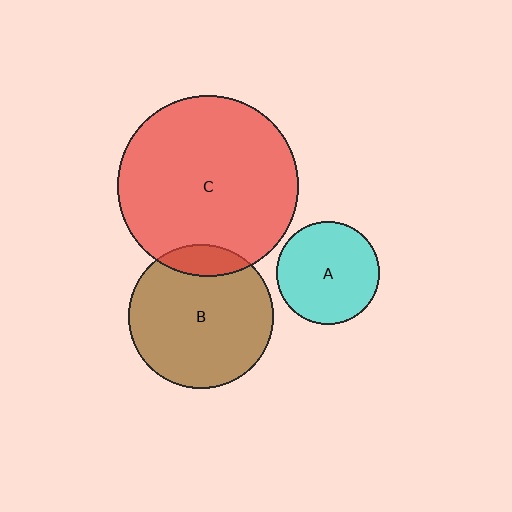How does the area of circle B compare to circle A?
Approximately 2.0 times.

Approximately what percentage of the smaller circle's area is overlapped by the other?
Approximately 15%.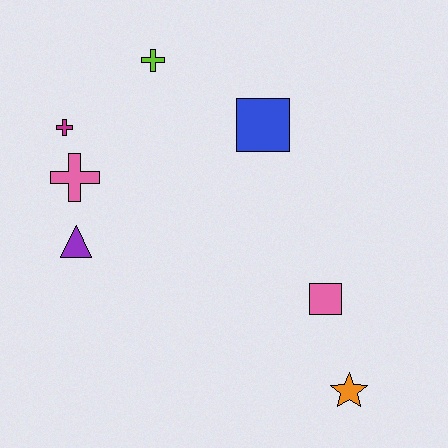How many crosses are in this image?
There are 3 crosses.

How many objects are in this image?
There are 7 objects.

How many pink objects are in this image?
There are 2 pink objects.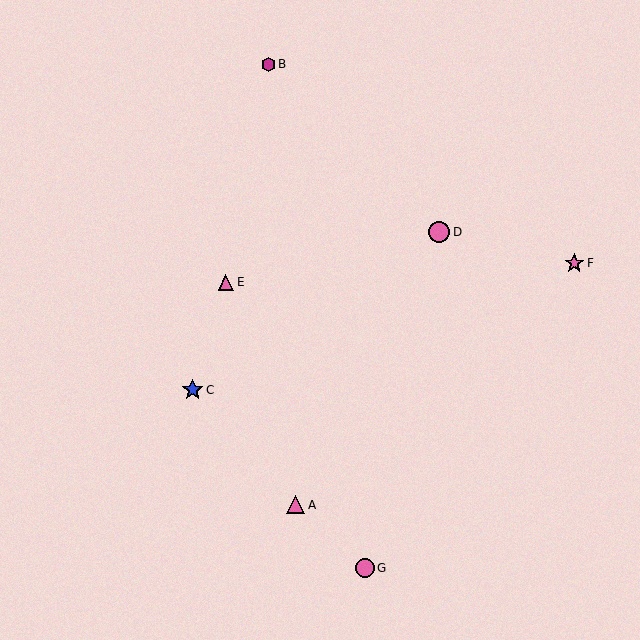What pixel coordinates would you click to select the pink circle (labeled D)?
Click at (439, 232) to select the pink circle D.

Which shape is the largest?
The pink circle (labeled D) is the largest.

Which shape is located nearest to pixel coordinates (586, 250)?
The pink star (labeled F) at (574, 263) is nearest to that location.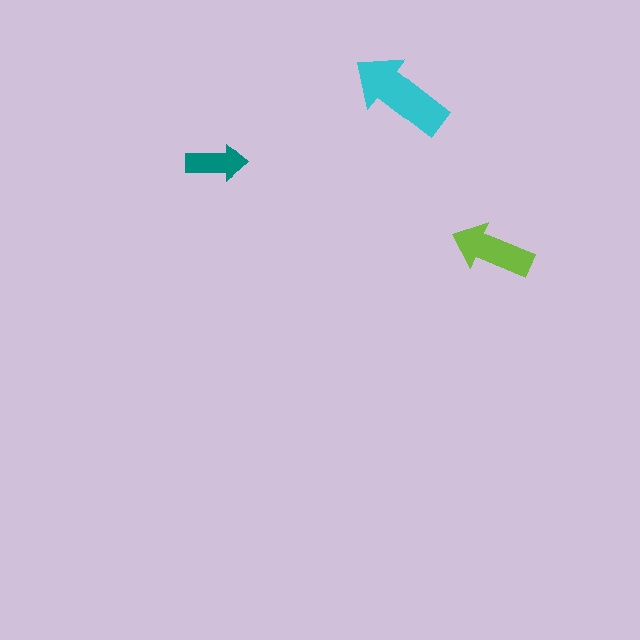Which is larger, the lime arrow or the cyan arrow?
The cyan one.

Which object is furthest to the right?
The lime arrow is rightmost.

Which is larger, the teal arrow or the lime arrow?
The lime one.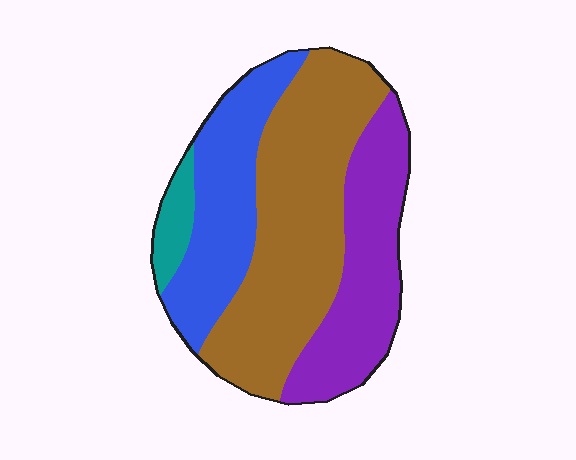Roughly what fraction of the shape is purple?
Purple takes up between a quarter and a half of the shape.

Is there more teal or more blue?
Blue.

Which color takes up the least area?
Teal, at roughly 5%.